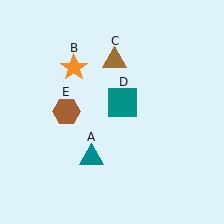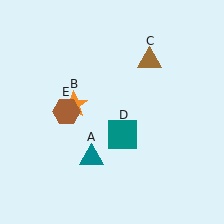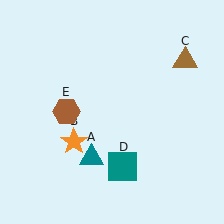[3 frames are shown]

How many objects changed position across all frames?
3 objects changed position: orange star (object B), brown triangle (object C), teal square (object D).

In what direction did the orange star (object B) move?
The orange star (object B) moved down.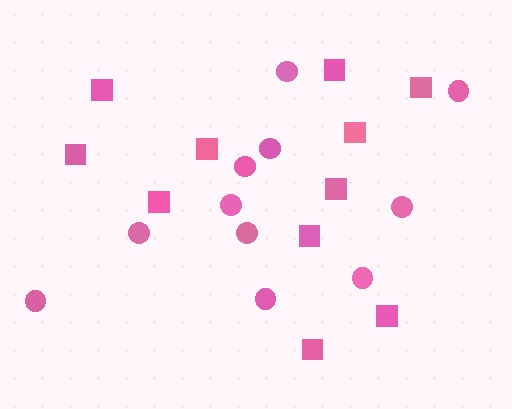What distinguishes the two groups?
There are 2 groups: one group of squares (11) and one group of circles (11).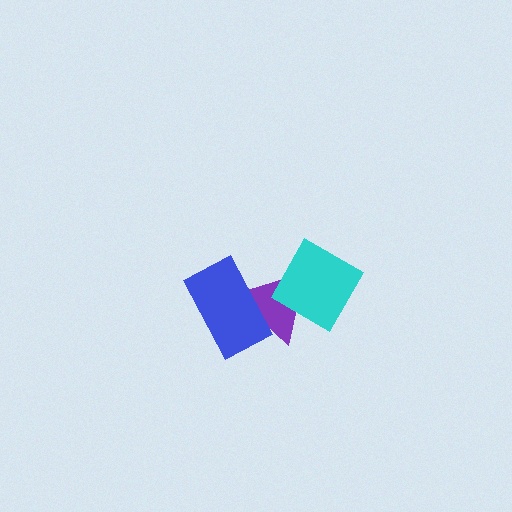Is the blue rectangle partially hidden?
No, no other shape covers it.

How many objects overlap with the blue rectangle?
1 object overlaps with the blue rectangle.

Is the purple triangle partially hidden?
Yes, it is partially covered by another shape.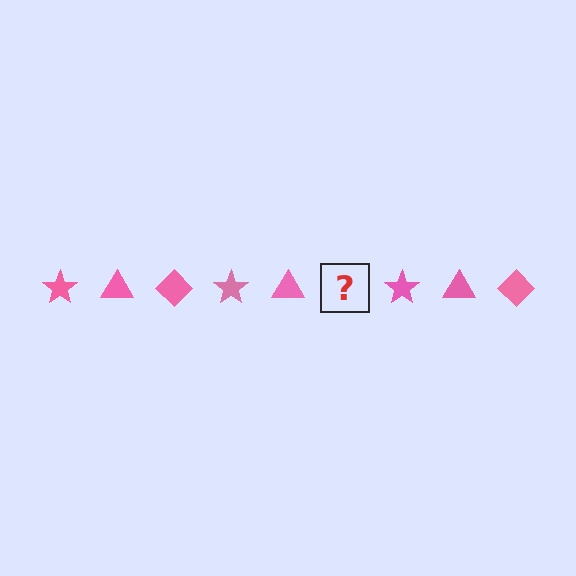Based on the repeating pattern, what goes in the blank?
The blank should be a pink diamond.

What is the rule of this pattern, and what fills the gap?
The rule is that the pattern cycles through star, triangle, diamond shapes in pink. The gap should be filled with a pink diamond.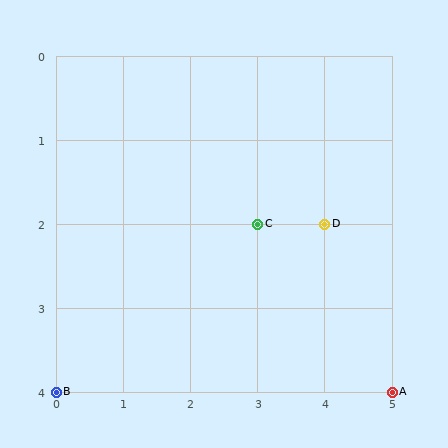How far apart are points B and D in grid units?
Points B and D are 4 columns and 2 rows apart (about 4.5 grid units diagonally).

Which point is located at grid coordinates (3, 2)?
Point C is at (3, 2).